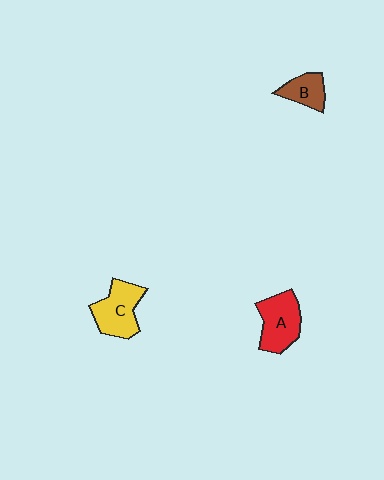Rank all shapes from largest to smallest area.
From largest to smallest: A (red), C (yellow), B (brown).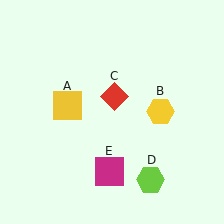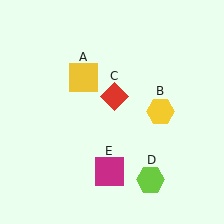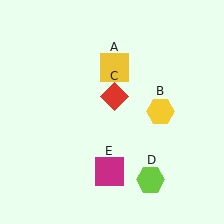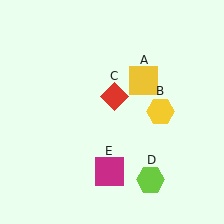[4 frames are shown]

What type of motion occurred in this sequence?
The yellow square (object A) rotated clockwise around the center of the scene.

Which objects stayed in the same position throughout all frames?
Yellow hexagon (object B) and red diamond (object C) and lime hexagon (object D) and magenta square (object E) remained stationary.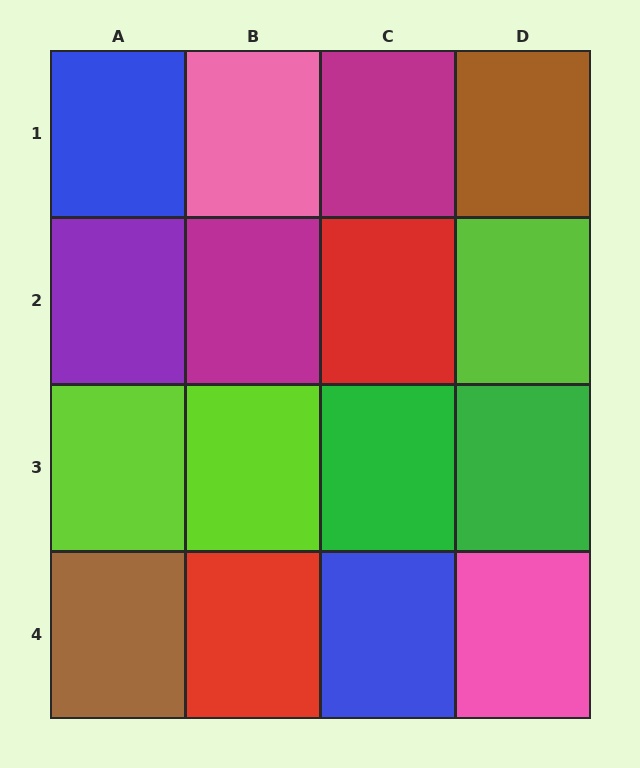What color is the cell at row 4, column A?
Brown.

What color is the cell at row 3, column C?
Green.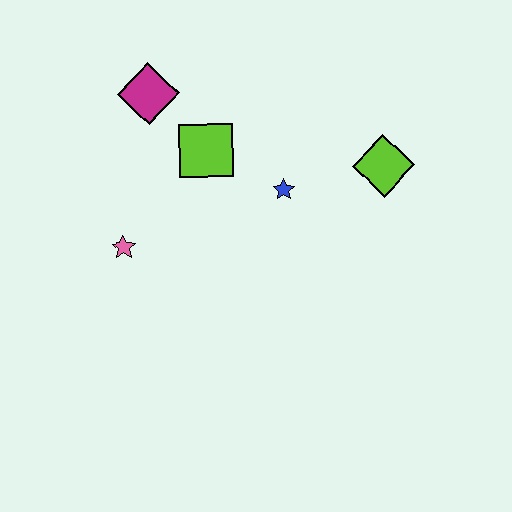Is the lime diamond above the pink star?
Yes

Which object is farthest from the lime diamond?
The pink star is farthest from the lime diamond.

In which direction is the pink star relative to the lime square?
The pink star is below the lime square.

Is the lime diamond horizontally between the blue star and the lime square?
No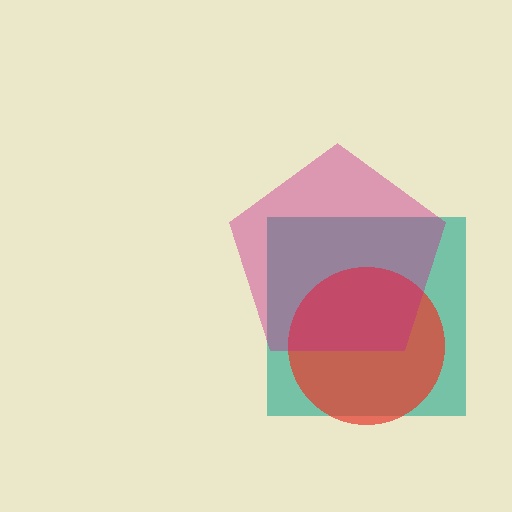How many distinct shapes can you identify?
There are 3 distinct shapes: a teal square, a red circle, a magenta pentagon.